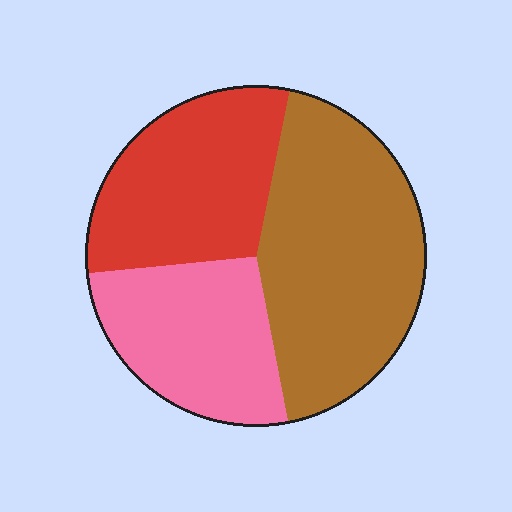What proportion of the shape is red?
Red covers about 30% of the shape.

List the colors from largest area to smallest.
From largest to smallest: brown, red, pink.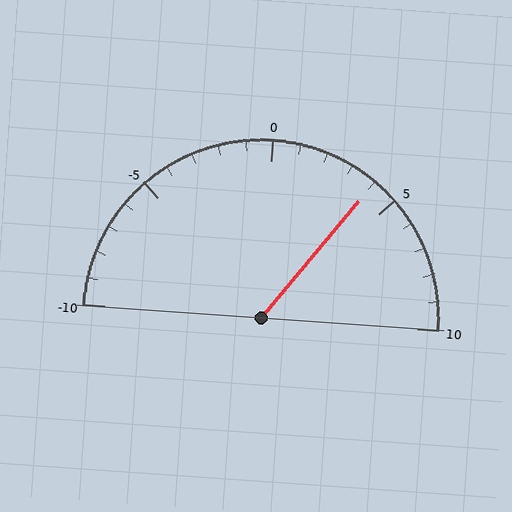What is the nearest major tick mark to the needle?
The nearest major tick mark is 5.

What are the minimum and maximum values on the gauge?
The gauge ranges from -10 to 10.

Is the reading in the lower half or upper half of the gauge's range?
The reading is in the upper half of the range (-10 to 10).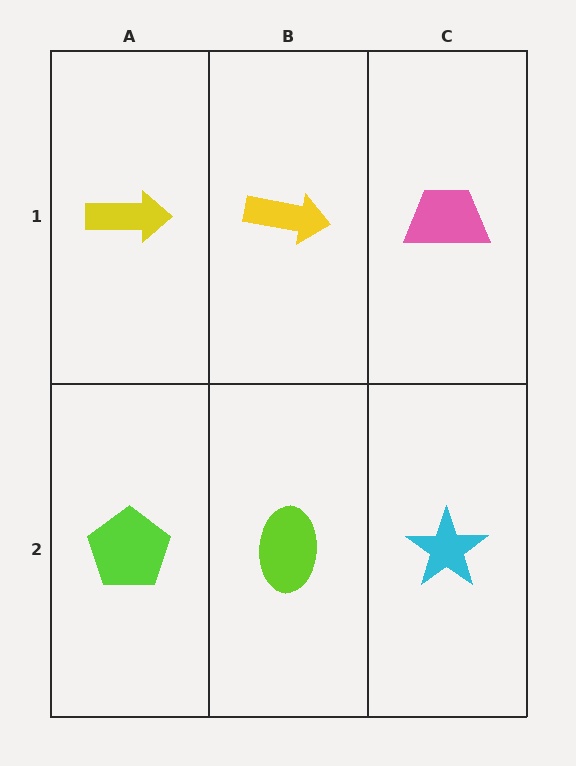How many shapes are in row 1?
3 shapes.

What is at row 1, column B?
A yellow arrow.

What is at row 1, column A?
A yellow arrow.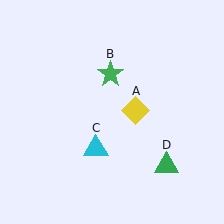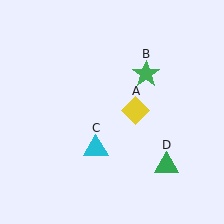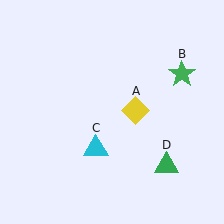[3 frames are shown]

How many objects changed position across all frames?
1 object changed position: green star (object B).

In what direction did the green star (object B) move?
The green star (object B) moved right.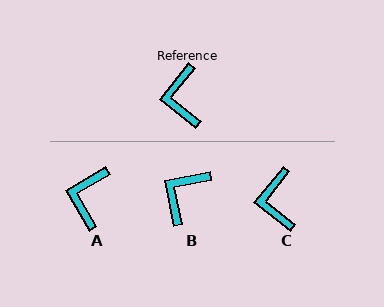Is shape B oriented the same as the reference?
No, it is off by about 40 degrees.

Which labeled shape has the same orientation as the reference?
C.